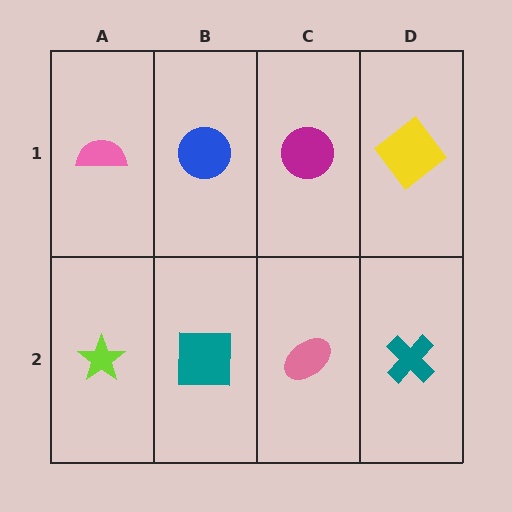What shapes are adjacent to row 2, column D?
A yellow diamond (row 1, column D), a pink ellipse (row 2, column C).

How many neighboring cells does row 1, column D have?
2.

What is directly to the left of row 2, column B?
A lime star.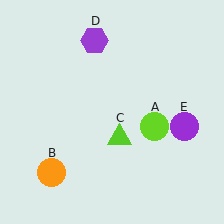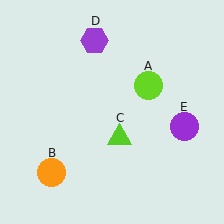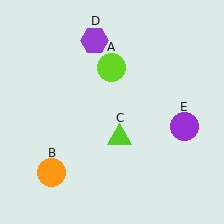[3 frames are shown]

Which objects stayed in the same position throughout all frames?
Orange circle (object B) and lime triangle (object C) and purple hexagon (object D) and purple circle (object E) remained stationary.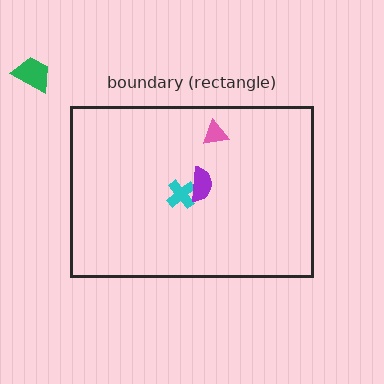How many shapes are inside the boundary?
3 inside, 1 outside.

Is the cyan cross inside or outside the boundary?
Inside.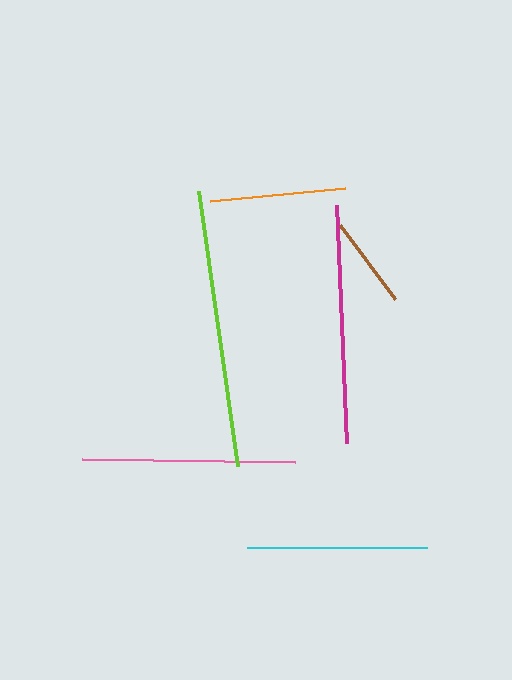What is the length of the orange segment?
The orange segment is approximately 136 pixels long.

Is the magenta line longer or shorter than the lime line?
The lime line is longer than the magenta line.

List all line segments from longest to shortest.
From longest to shortest: lime, magenta, pink, cyan, orange, brown.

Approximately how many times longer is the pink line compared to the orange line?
The pink line is approximately 1.6 times the length of the orange line.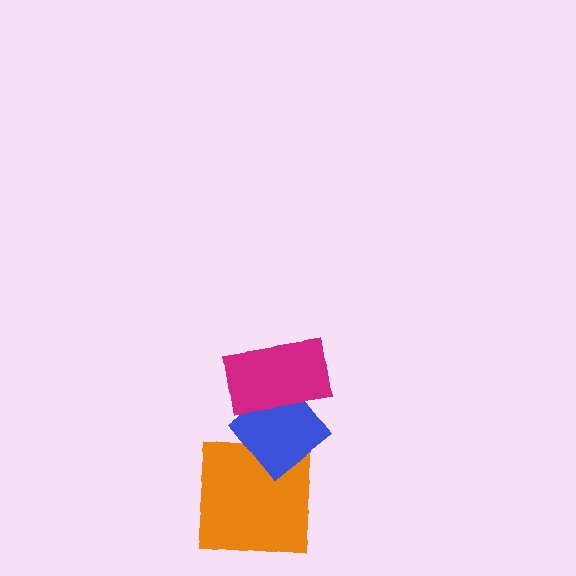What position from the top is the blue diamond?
The blue diamond is 2nd from the top.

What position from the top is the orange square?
The orange square is 3rd from the top.